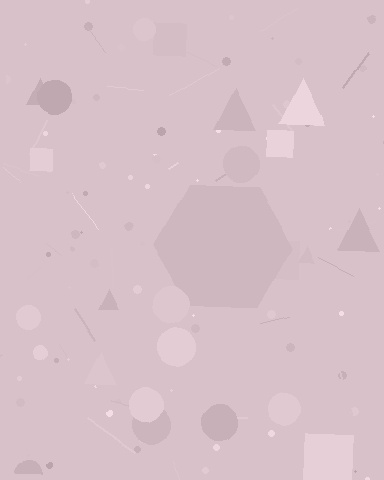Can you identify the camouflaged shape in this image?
The camouflaged shape is a hexagon.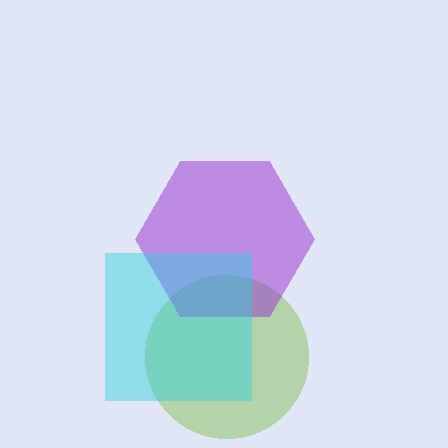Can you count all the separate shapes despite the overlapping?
Yes, there are 3 separate shapes.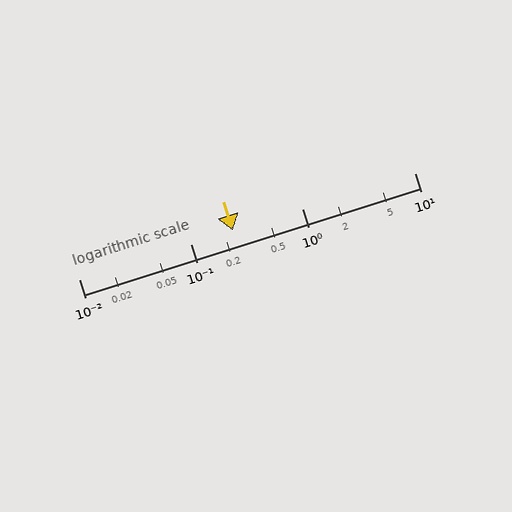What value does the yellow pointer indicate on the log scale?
The pointer indicates approximately 0.24.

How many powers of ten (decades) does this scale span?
The scale spans 3 decades, from 0.01 to 10.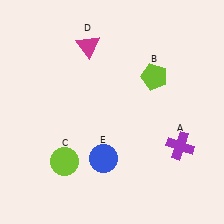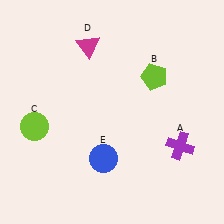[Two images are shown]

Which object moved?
The lime circle (C) moved up.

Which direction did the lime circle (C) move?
The lime circle (C) moved up.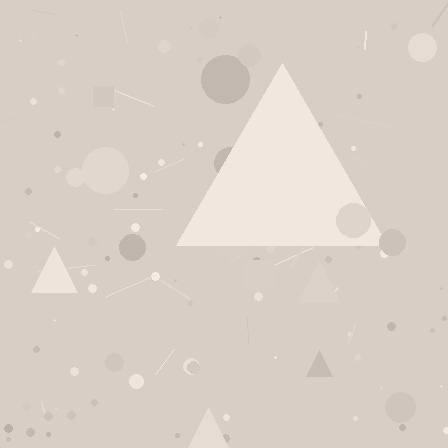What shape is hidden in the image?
A triangle is hidden in the image.